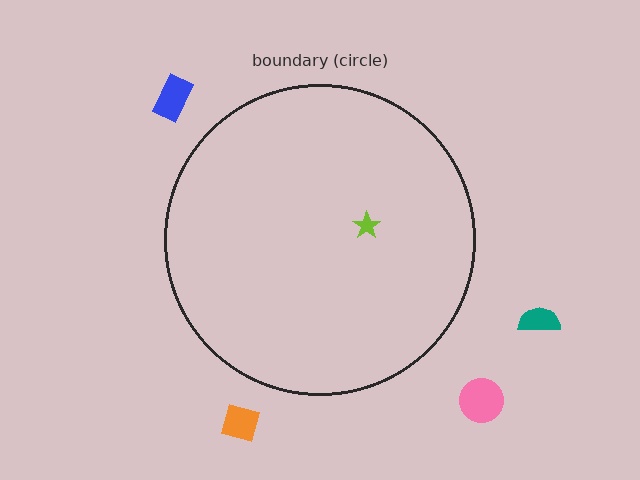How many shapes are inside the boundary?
1 inside, 4 outside.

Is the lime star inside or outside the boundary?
Inside.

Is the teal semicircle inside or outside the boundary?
Outside.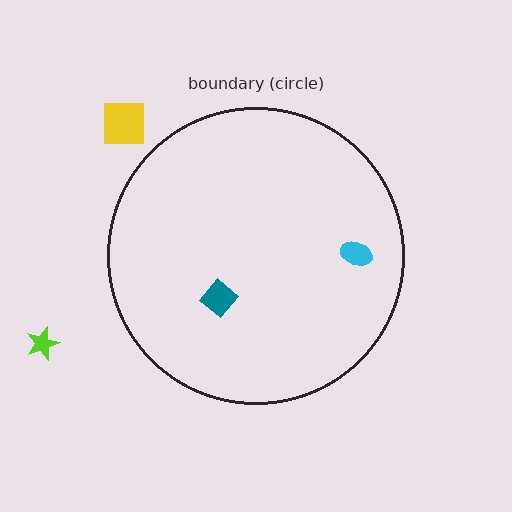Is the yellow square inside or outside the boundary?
Outside.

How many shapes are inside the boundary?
2 inside, 2 outside.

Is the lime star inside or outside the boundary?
Outside.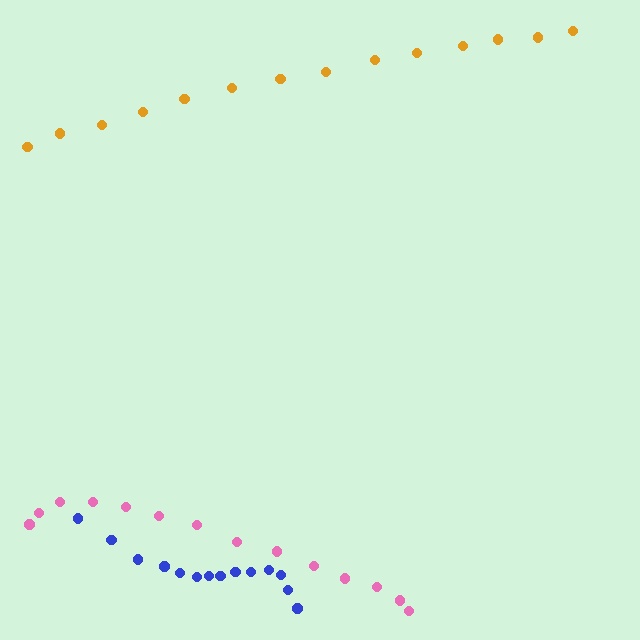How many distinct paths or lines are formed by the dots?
There are 3 distinct paths.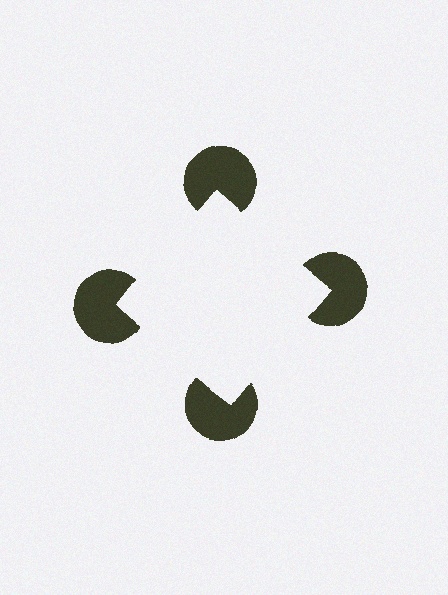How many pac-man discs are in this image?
There are 4 — one at each vertex of the illusory square.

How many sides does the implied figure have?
4 sides.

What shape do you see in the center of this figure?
An illusory square — its edges are inferred from the aligned wedge cuts in the pac-man discs, not physically drawn.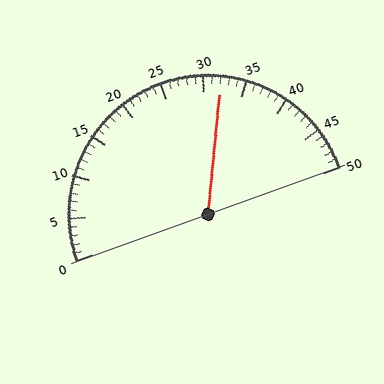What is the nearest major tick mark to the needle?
The nearest major tick mark is 30.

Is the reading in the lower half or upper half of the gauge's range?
The reading is in the upper half of the range (0 to 50).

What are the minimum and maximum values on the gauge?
The gauge ranges from 0 to 50.